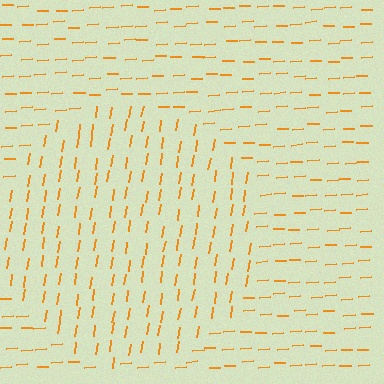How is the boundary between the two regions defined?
The boundary is defined purely by a change in line orientation (approximately 78 degrees difference). All lines are the same color and thickness.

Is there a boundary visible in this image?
Yes, there is a texture boundary formed by a change in line orientation.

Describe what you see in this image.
The image is filled with small orange line segments. A circle region in the image has lines oriented differently from the surrounding lines, creating a visible texture boundary.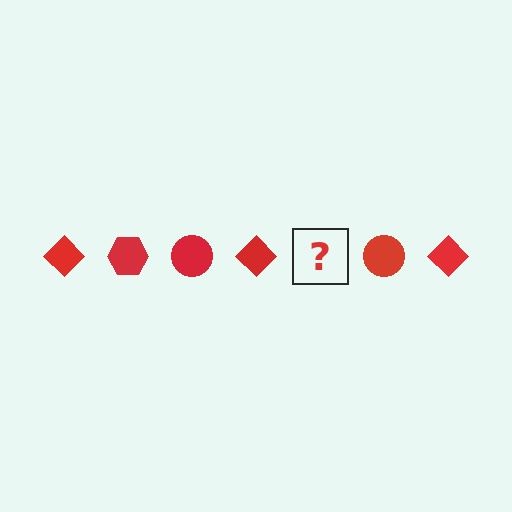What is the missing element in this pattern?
The missing element is a red hexagon.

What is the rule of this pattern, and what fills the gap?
The rule is that the pattern cycles through diamond, hexagon, circle shapes in red. The gap should be filled with a red hexagon.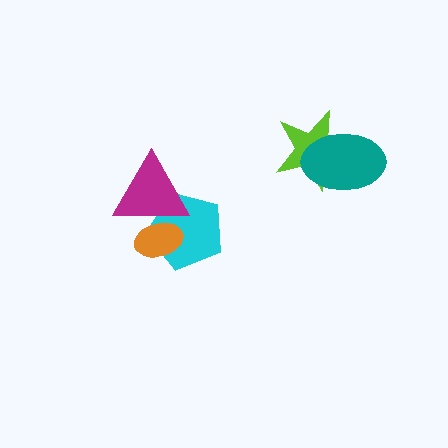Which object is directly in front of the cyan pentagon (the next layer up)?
The orange ellipse is directly in front of the cyan pentagon.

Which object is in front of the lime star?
The teal ellipse is in front of the lime star.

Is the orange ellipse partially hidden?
Yes, it is partially covered by another shape.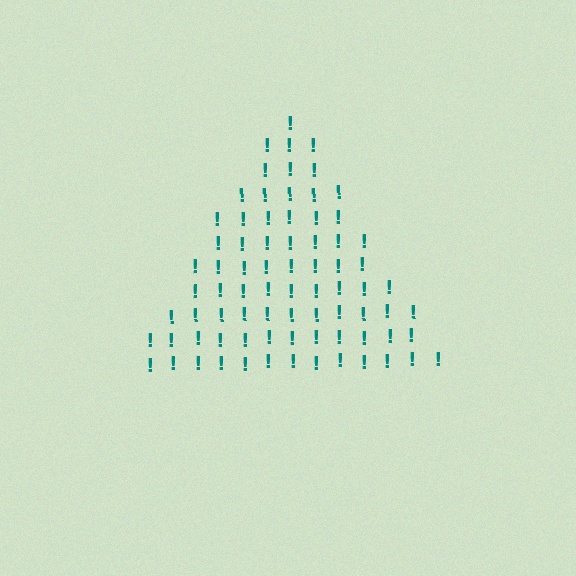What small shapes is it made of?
It is made of small exclamation marks.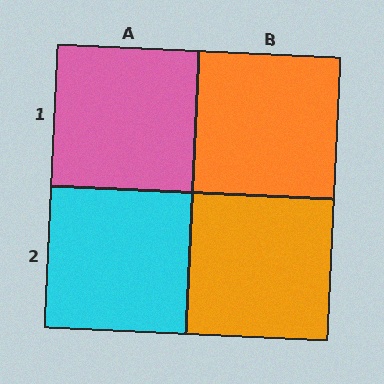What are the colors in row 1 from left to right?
Pink, orange.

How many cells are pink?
1 cell is pink.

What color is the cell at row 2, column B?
Orange.